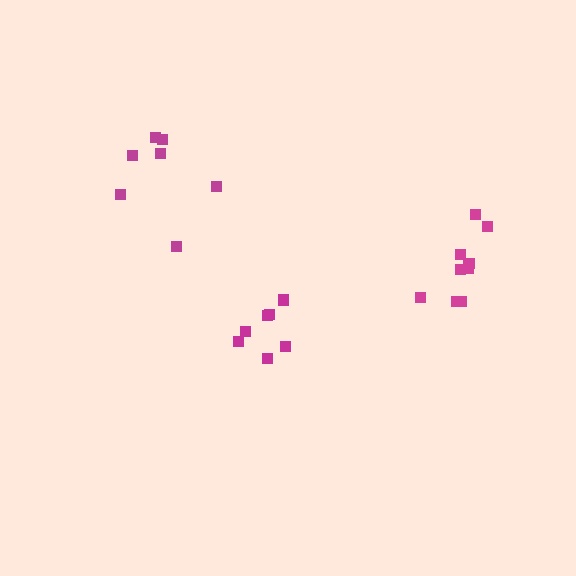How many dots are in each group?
Group 1: 9 dots, Group 2: 7 dots, Group 3: 7 dots (23 total).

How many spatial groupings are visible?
There are 3 spatial groupings.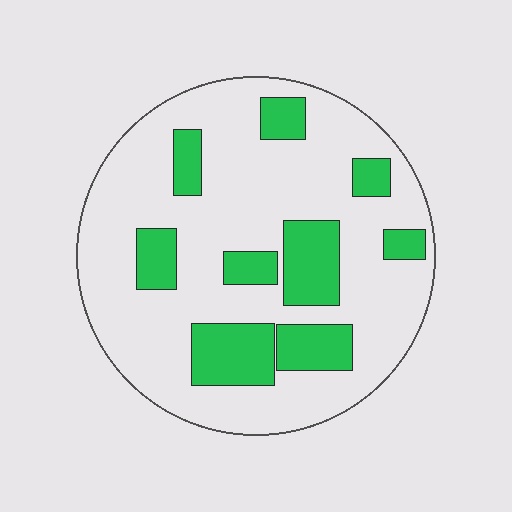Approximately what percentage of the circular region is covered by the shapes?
Approximately 25%.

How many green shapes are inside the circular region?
9.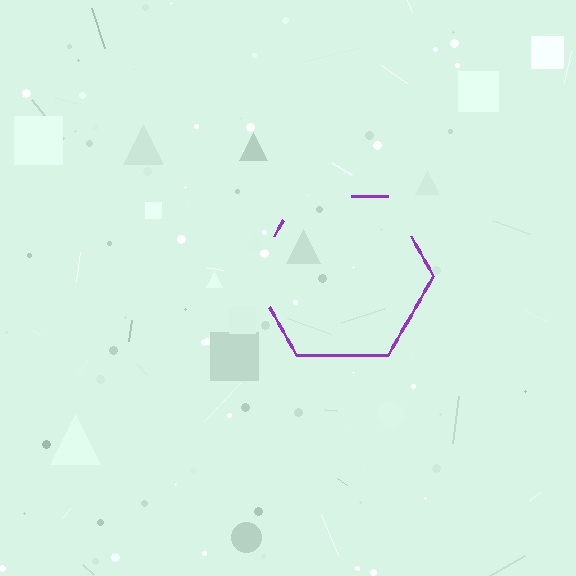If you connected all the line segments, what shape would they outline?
They would outline a hexagon.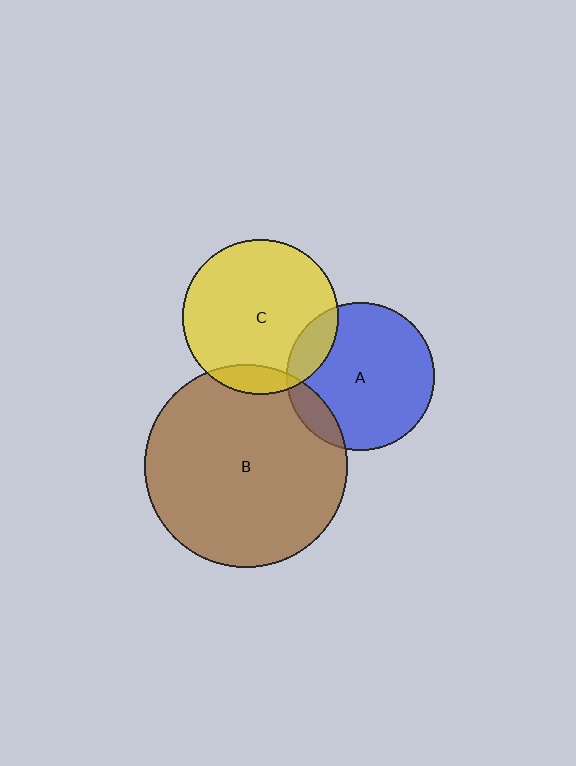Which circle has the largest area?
Circle B (brown).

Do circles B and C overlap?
Yes.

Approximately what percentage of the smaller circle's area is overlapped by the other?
Approximately 10%.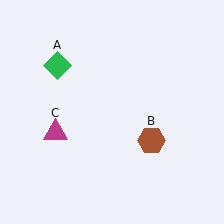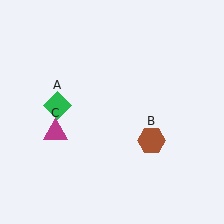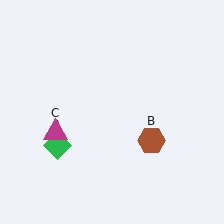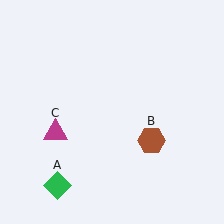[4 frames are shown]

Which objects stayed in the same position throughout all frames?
Brown hexagon (object B) and magenta triangle (object C) remained stationary.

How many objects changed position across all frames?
1 object changed position: green diamond (object A).